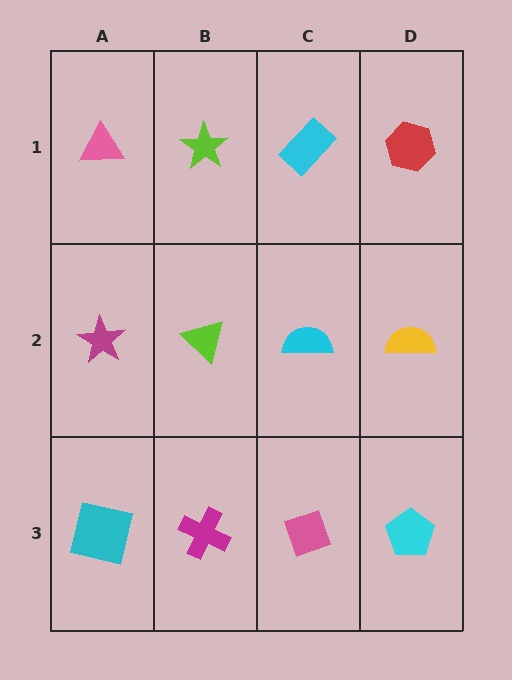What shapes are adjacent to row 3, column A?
A magenta star (row 2, column A), a magenta cross (row 3, column B).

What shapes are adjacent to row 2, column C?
A cyan rectangle (row 1, column C), a pink diamond (row 3, column C), a lime triangle (row 2, column B), a yellow semicircle (row 2, column D).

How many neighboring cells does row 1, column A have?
2.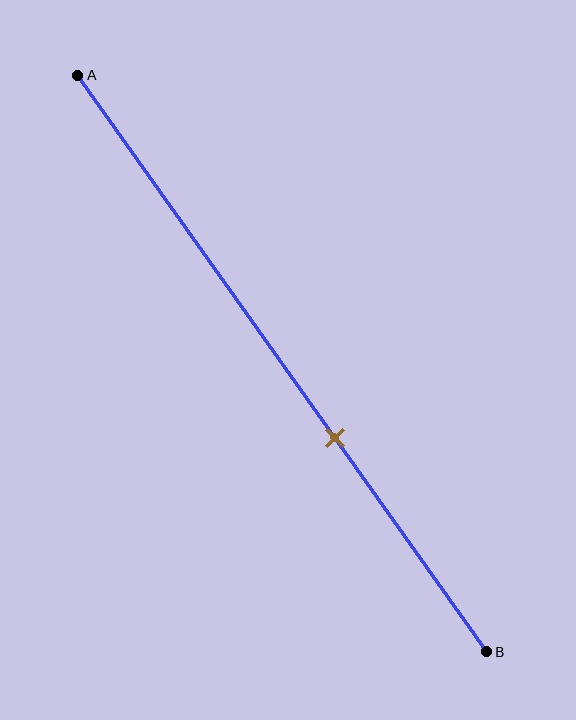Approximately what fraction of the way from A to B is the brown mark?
The brown mark is approximately 65% of the way from A to B.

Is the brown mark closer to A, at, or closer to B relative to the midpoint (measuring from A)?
The brown mark is closer to point B than the midpoint of segment AB.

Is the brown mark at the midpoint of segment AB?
No, the mark is at about 65% from A, not at the 50% midpoint.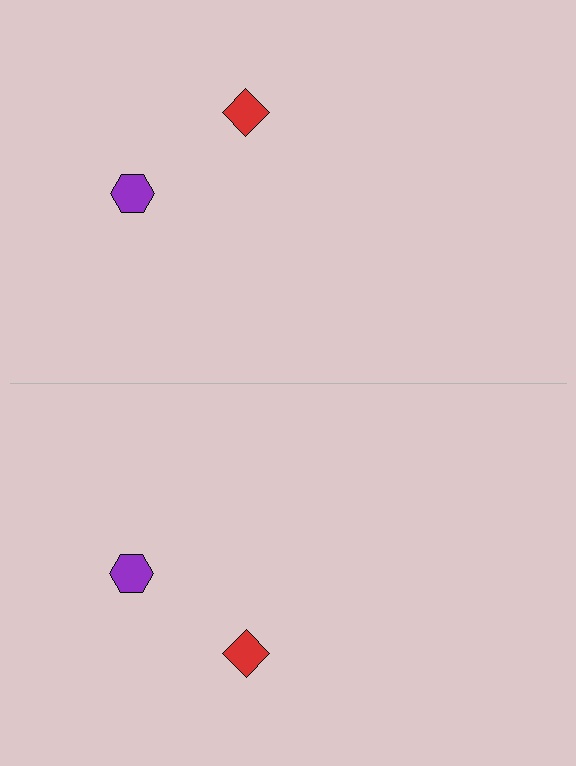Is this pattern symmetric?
Yes, this pattern has bilateral (reflection) symmetry.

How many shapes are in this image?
There are 4 shapes in this image.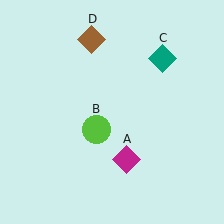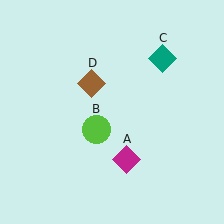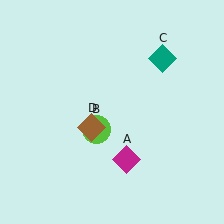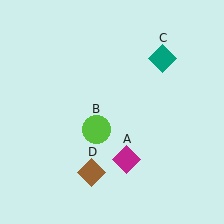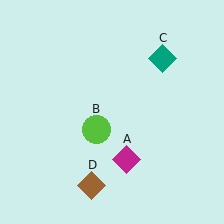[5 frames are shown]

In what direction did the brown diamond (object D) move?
The brown diamond (object D) moved down.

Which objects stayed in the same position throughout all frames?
Magenta diamond (object A) and lime circle (object B) and teal diamond (object C) remained stationary.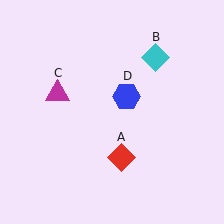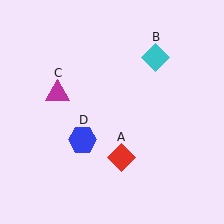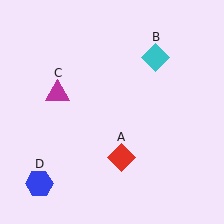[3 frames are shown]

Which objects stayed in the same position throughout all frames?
Red diamond (object A) and cyan diamond (object B) and magenta triangle (object C) remained stationary.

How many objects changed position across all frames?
1 object changed position: blue hexagon (object D).